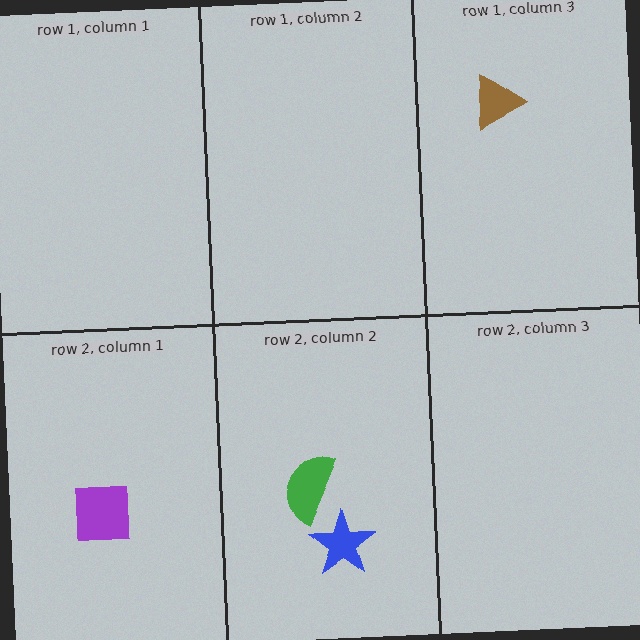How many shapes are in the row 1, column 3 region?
1.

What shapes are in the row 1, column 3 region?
The brown triangle.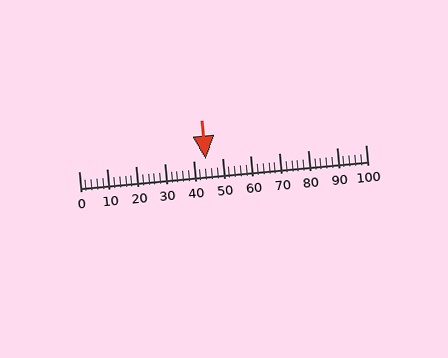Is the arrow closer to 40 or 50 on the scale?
The arrow is closer to 40.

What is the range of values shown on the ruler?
The ruler shows values from 0 to 100.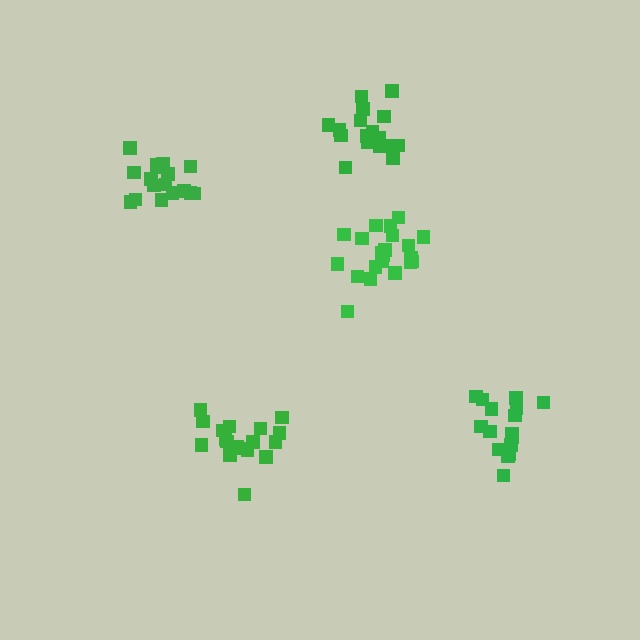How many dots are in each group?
Group 1: 17 dots, Group 2: 17 dots, Group 3: 18 dots, Group 4: 17 dots, Group 5: 21 dots (90 total).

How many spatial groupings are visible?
There are 5 spatial groupings.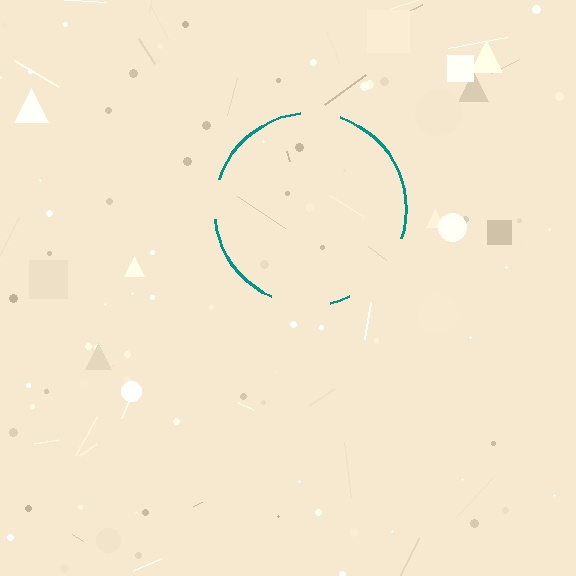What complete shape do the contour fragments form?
The contour fragments form a circle.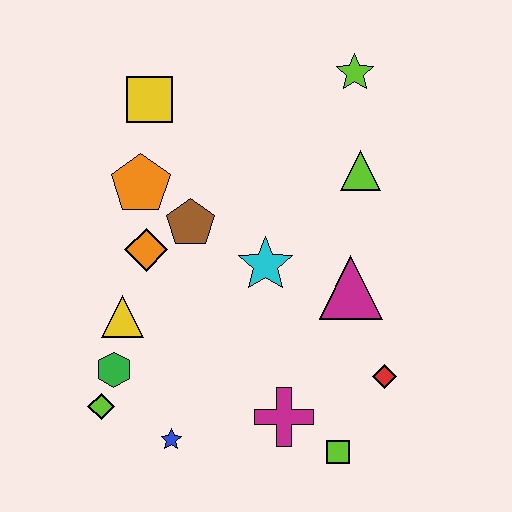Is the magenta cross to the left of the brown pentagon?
No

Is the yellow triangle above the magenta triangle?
No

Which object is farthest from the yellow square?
The lime square is farthest from the yellow square.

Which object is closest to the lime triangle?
The lime star is closest to the lime triangle.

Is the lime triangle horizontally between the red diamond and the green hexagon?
Yes